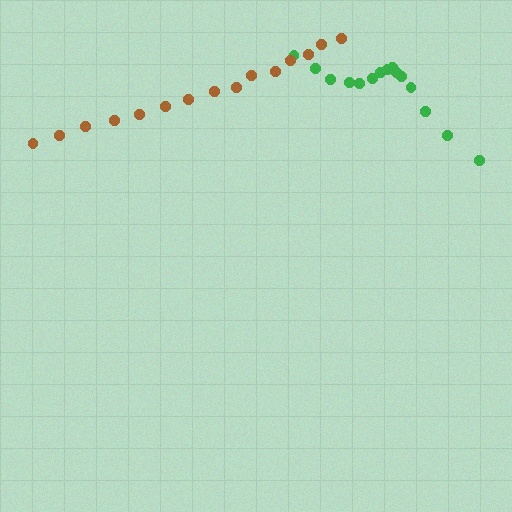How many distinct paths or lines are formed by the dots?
There are 2 distinct paths.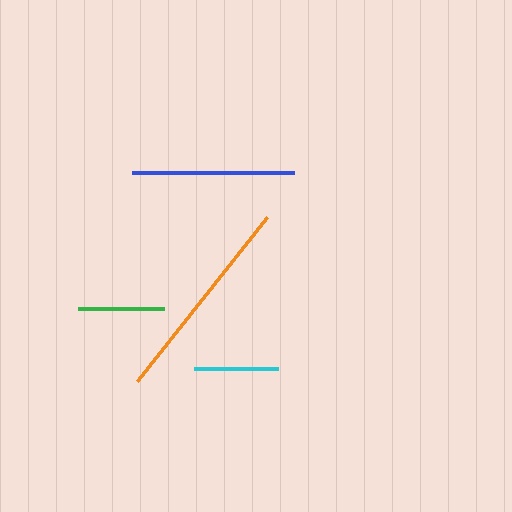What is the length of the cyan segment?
The cyan segment is approximately 84 pixels long.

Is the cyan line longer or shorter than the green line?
The green line is longer than the cyan line.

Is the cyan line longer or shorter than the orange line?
The orange line is longer than the cyan line.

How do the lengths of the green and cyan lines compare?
The green and cyan lines are approximately the same length.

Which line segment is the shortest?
The cyan line is the shortest at approximately 84 pixels.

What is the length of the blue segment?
The blue segment is approximately 162 pixels long.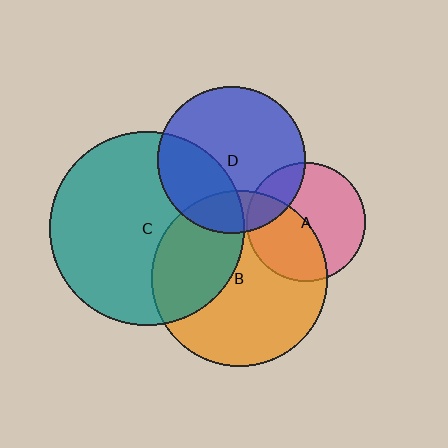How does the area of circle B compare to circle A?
Approximately 2.2 times.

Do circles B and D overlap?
Yes.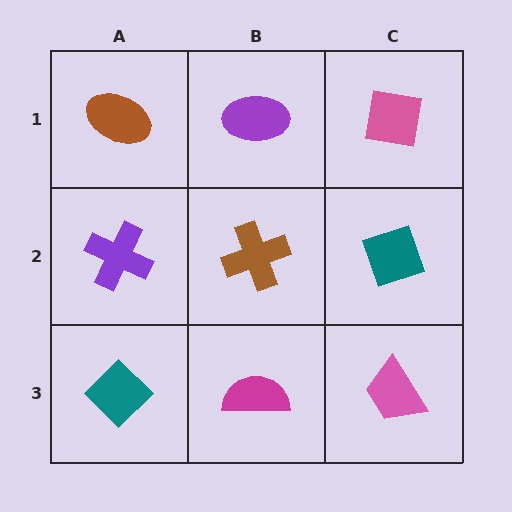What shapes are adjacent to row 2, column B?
A purple ellipse (row 1, column B), a magenta semicircle (row 3, column B), a purple cross (row 2, column A), a teal diamond (row 2, column C).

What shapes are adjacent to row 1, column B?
A brown cross (row 2, column B), a brown ellipse (row 1, column A), a pink square (row 1, column C).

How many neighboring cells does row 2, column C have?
3.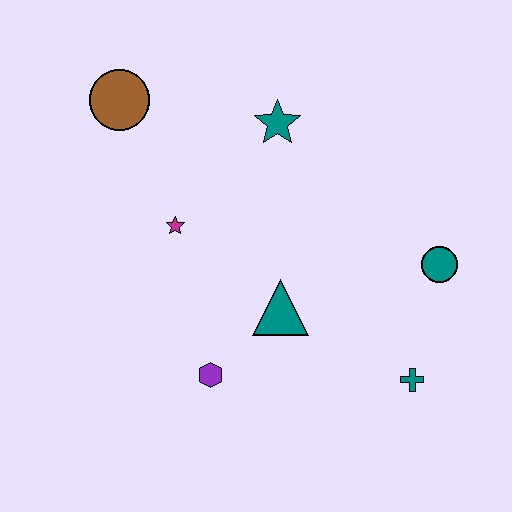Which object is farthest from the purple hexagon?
The brown circle is farthest from the purple hexagon.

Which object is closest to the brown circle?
The magenta star is closest to the brown circle.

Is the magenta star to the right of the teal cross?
No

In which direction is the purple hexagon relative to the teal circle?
The purple hexagon is to the left of the teal circle.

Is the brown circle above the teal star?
Yes